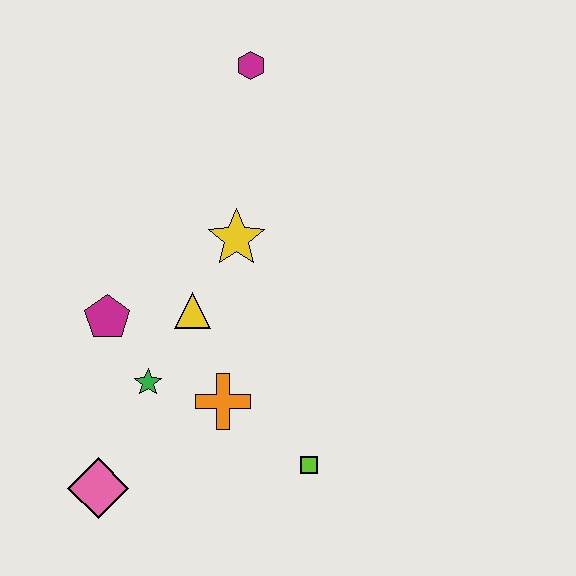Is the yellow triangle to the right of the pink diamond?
Yes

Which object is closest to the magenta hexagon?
The yellow star is closest to the magenta hexagon.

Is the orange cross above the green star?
No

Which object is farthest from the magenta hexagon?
The pink diamond is farthest from the magenta hexagon.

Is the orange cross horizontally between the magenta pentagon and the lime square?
Yes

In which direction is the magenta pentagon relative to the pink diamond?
The magenta pentagon is above the pink diamond.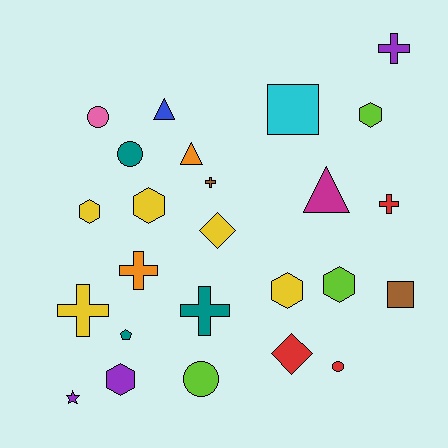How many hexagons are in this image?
There are 6 hexagons.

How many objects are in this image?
There are 25 objects.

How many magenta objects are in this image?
There is 1 magenta object.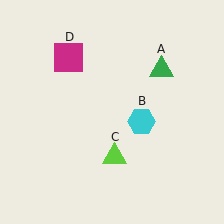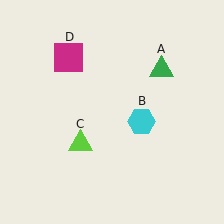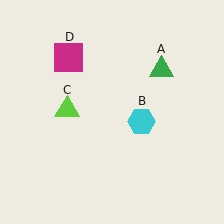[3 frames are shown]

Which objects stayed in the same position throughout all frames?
Green triangle (object A) and cyan hexagon (object B) and magenta square (object D) remained stationary.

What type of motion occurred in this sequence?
The lime triangle (object C) rotated clockwise around the center of the scene.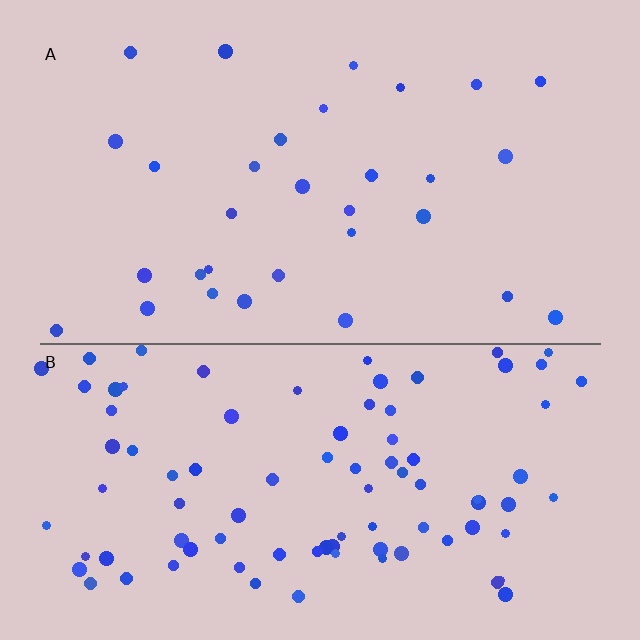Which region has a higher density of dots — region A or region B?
B (the bottom).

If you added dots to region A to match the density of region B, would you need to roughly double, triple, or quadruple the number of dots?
Approximately triple.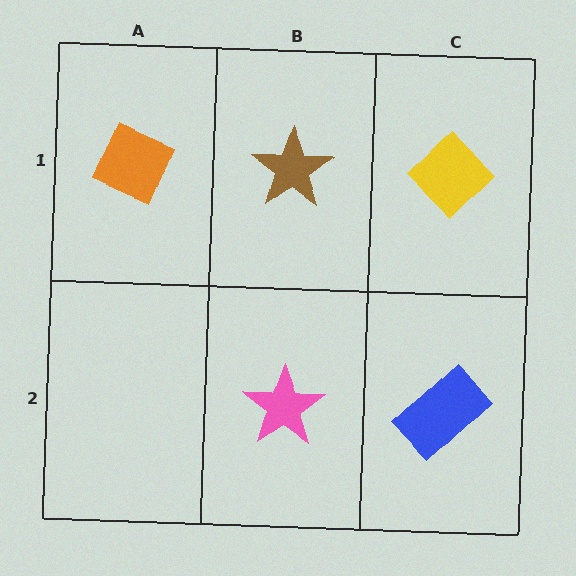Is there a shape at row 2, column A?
No, that cell is empty.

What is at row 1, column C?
A yellow diamond.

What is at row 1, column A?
An orange diamond.